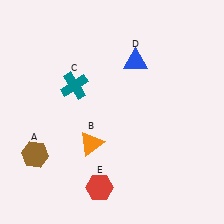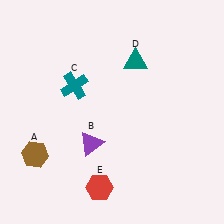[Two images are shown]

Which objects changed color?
B changed from orange to purple. D changed from blue to teal.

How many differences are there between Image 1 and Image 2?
There are 2 differences between the two images.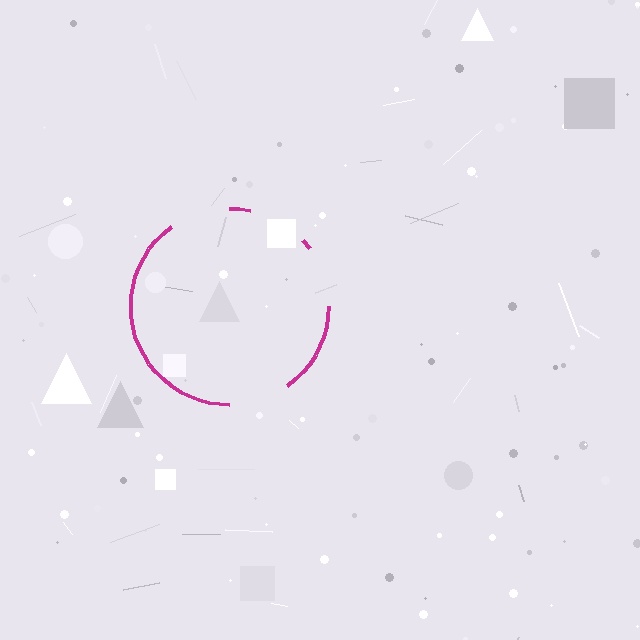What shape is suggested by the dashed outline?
The dashed outline suggests a circle.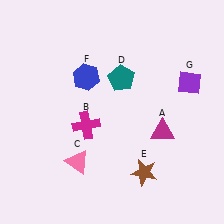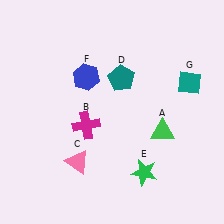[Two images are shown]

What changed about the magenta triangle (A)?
In Image 1, A is magenta. In Image 2, it changed to green.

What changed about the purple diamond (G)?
In Image 1, G is purple. In Image 2, it changed to teal.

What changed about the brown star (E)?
In Image 1, E is brown. In Image 2, it changed to green.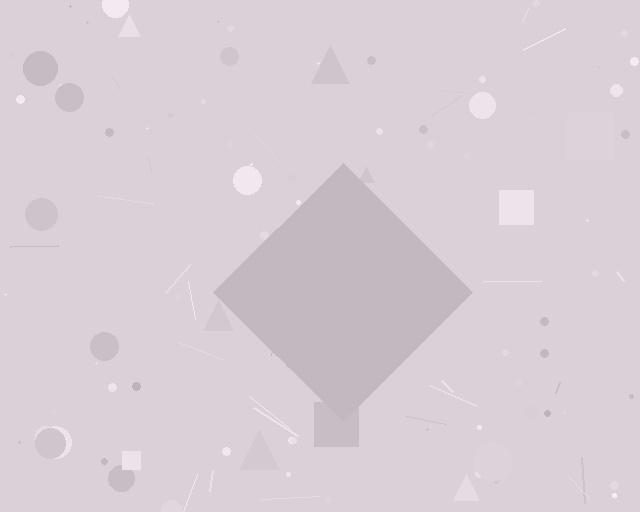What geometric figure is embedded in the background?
A diamond is embedded in the background.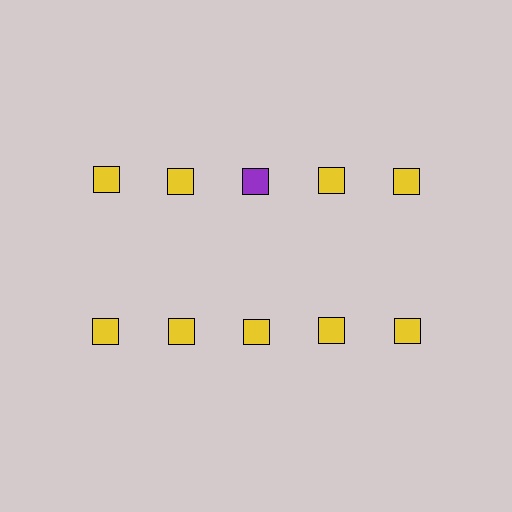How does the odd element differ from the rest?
It has a different color: purple instead of yellow.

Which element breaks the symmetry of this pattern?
The purple square in the top row, center column breaks the symmetry. All other shapes are yellow squares.